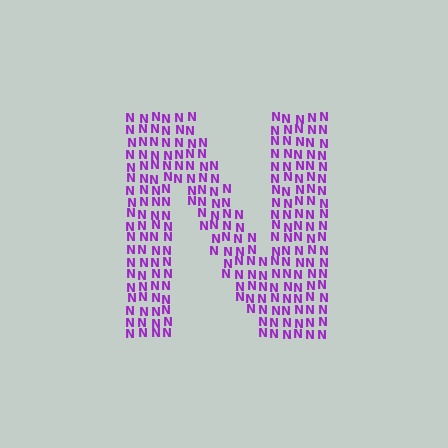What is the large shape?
The large shape is the letter N.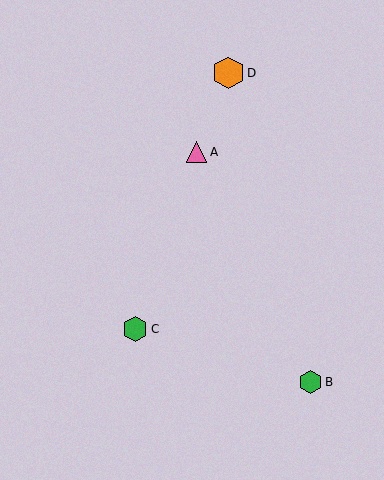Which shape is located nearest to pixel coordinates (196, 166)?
The pink triangle (labeled A) at (197, 152) is nearest to that location.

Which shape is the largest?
The orange hexagon (labeled D) is the largest.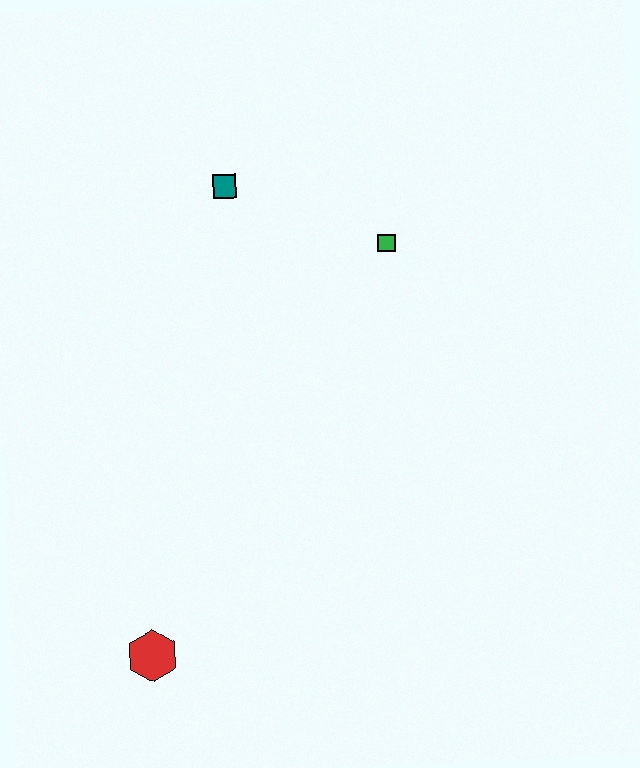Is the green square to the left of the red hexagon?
No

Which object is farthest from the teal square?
The red hexagon is farthest from the teal square.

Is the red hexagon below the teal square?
Yes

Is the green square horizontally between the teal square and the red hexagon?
No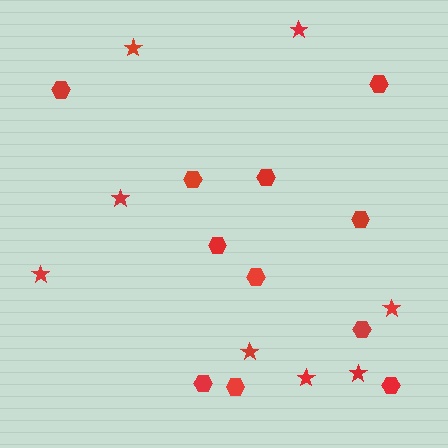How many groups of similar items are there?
There are 2 groups: one group of stars (8) and one group of hexagons (11).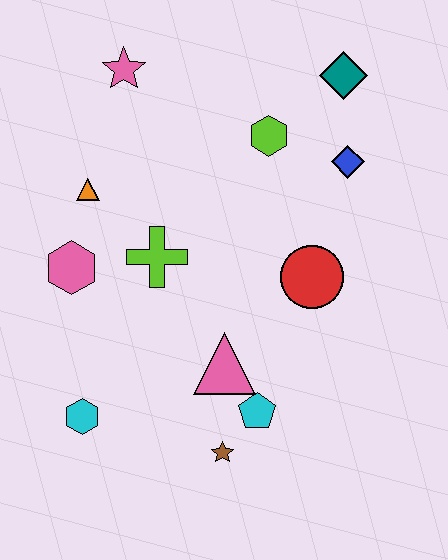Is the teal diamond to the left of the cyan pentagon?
No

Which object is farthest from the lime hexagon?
The cyan hexagon is farthest from the lime hexagon.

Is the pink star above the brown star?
Yes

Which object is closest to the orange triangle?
The pink hexagon is closest to the orange triangle.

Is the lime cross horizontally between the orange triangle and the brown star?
Yes